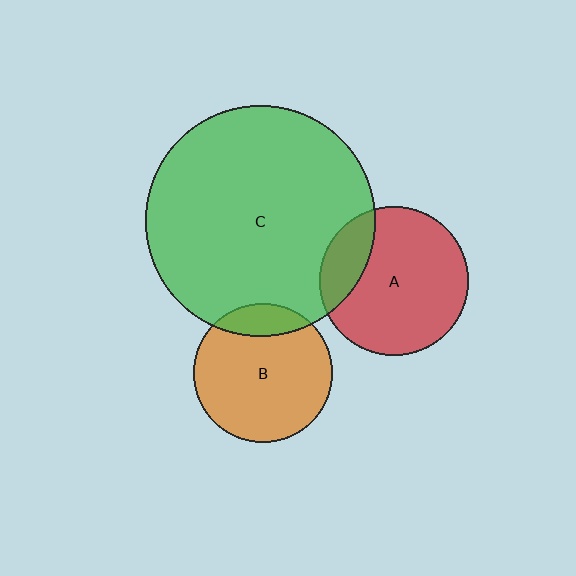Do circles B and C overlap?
Yes.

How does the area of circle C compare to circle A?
Approximately 2.4 times.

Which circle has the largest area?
Circle C (green).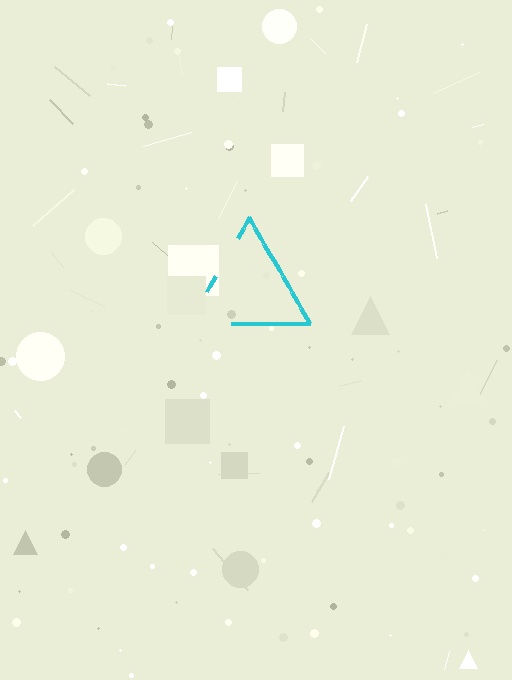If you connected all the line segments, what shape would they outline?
They would outline a triangle.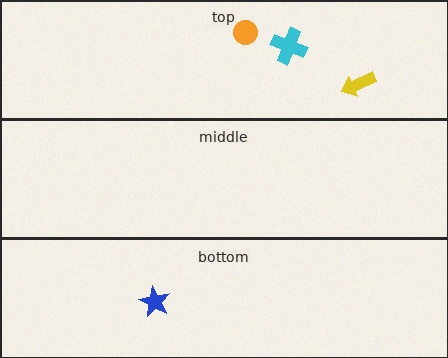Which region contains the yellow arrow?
The top region.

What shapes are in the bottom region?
The blue star.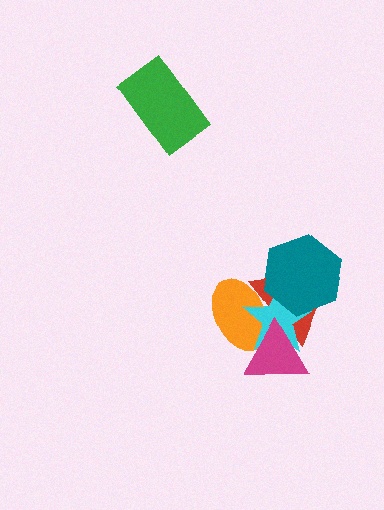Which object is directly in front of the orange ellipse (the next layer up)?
The red triangle is directly in front of the orange ellipse.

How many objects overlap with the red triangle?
4 objects overlap with the red triangle.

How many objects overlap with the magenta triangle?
3 objects overlap with the magenta triangle.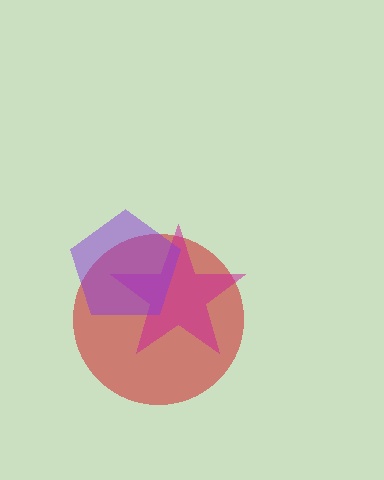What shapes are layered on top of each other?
The layered shapes are: a red circle, a magenta star, a purple pentagon.